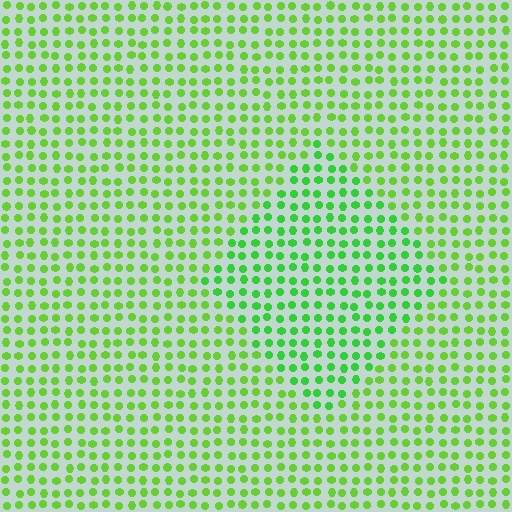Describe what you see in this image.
The image is filled with small lime elements in a uniform arrangement. A diamond-shaped region is visible where the elements are tinted to a slightly different hue, forming a subtle color boundary.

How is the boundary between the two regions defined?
The boundary is defined purely by a slight shift in hue (about 22 degrees). Spacing, size, and orientation are identical on both sides.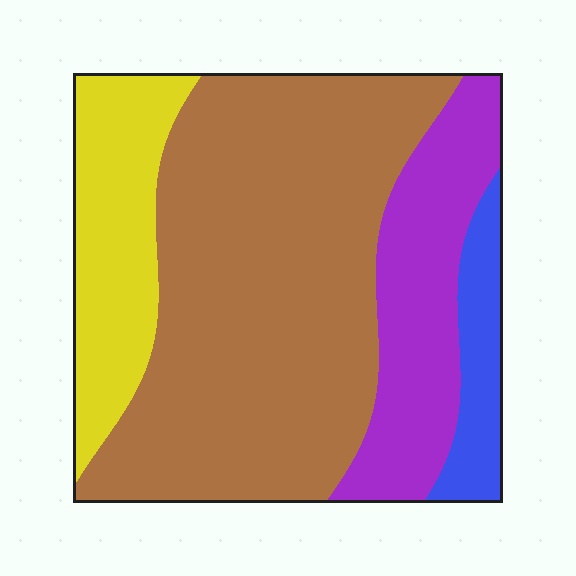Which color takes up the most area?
Brown, at roughly 55%.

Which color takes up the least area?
Blue, at roughly 10%.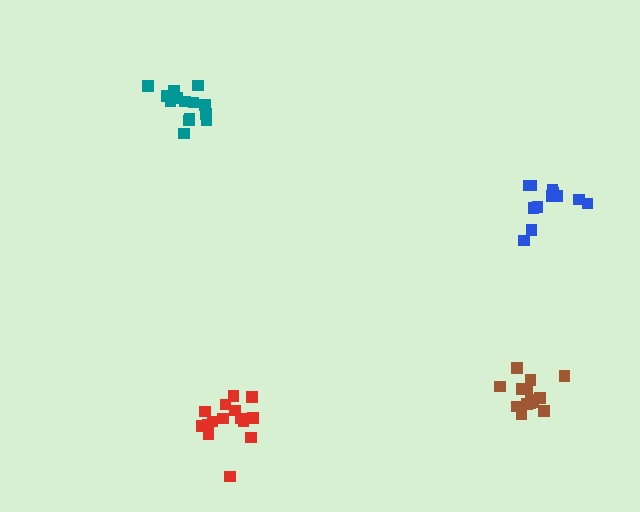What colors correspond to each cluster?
The clusters are colored: teal, brown, blue, red.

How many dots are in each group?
Group 1: 14 dots, Group 2: 14 dots, Group 3: 12 dots, Group 4: 15 dots (55 total).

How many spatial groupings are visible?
There are 4 spatial groupings.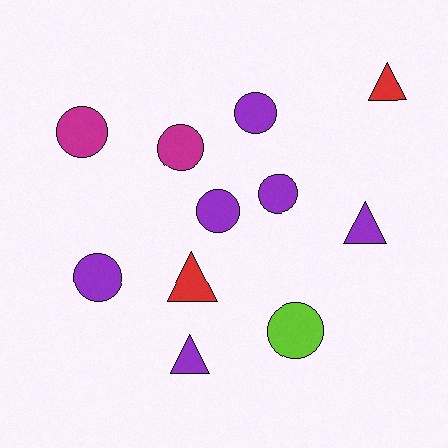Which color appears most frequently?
Purple, with 6 objects.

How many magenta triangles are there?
There are no magenta triangles.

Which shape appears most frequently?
Circle, with 7 objects.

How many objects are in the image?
There are 11 objects.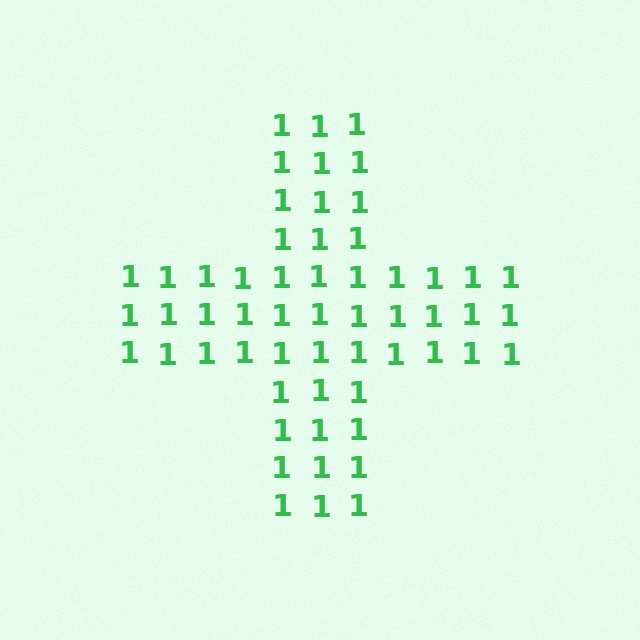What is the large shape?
The large shape is a cross.